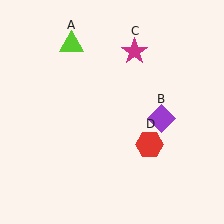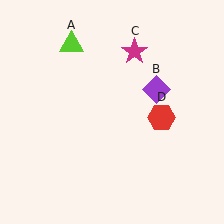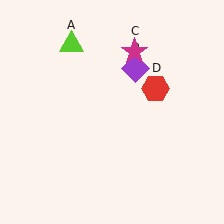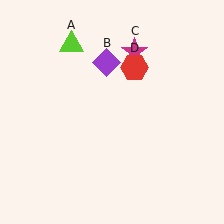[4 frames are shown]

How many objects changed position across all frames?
2 objects changed position: purple diamond (object B), red hexagon (object D).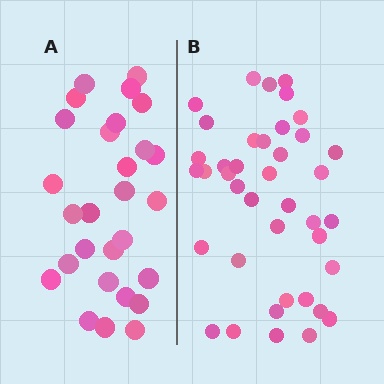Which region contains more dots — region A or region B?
Region B (the right region) has more dots.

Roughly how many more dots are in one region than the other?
Region B has roughly 12 or so more dots than region A.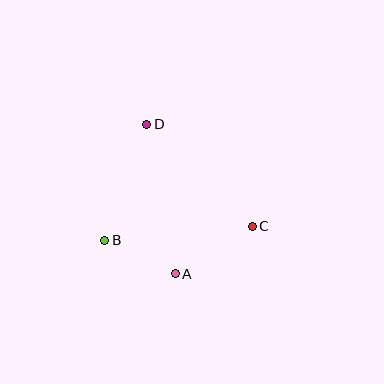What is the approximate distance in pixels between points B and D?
The distance between B and D is approximately 123 pixels.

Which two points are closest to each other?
Points A and B are closest to each other.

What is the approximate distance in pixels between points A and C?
The distance between A and C is approximately 90 pixels.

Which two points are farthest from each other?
Points A and D are farthest from each other.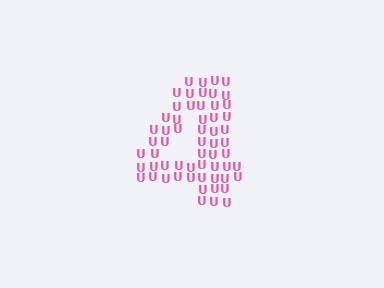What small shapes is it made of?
It is made of small letter U's.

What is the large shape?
The large shape is the digit 4.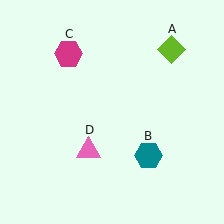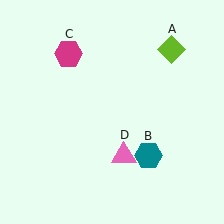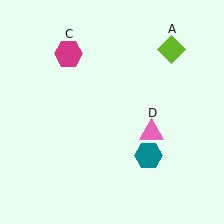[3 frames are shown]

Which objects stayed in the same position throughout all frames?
Lime diamond (object A) and teal hexagon (object B) and magenta hexagon (object C) remained stationary.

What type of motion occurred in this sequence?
The pink triangle (object D) rotated counterclockwise around the center of the scene.